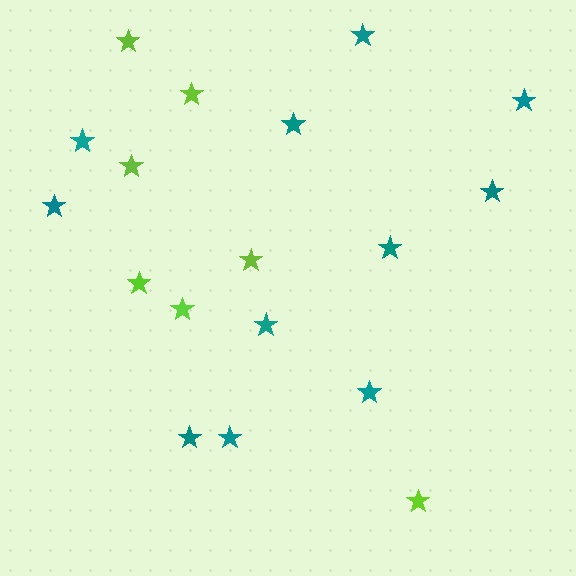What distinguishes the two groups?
There are 2 groups: one group of lime stars (7) and one group of teal stars (11).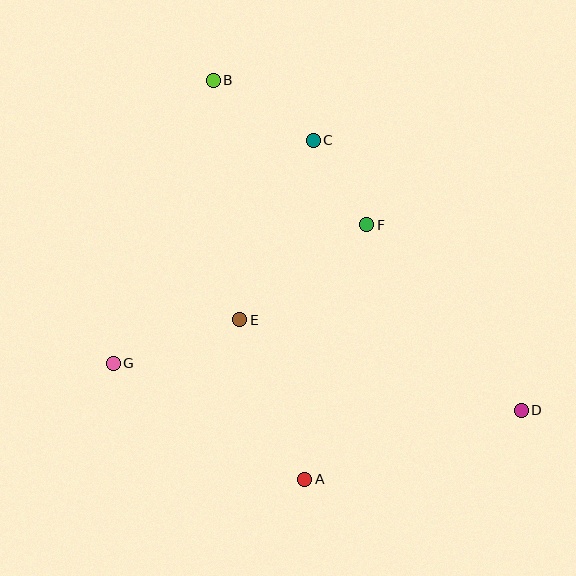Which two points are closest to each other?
Points C and F are closest to each other.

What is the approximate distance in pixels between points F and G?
The distance between F and G is approximately 289 pixels.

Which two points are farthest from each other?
Points B and D are farthest from each other.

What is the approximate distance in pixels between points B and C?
The distance between B and C is approximately 116 pixels.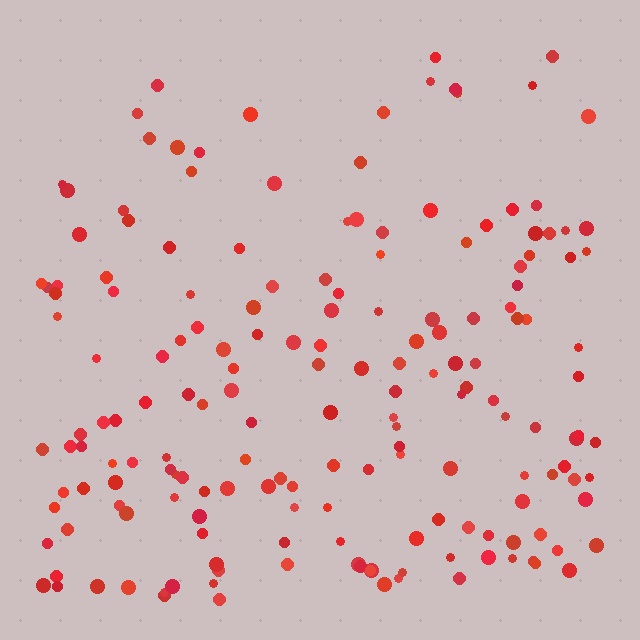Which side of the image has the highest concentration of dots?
The bottom.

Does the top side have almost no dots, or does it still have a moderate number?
Still a moderate number, just noticeably fewer than the bottom.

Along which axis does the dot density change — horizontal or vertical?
Vertical.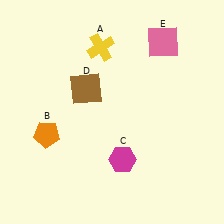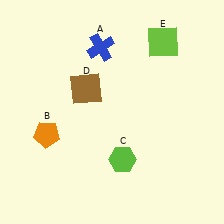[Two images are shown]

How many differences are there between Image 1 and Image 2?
There are 3 differences between the two images.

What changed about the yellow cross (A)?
In Image 1, A is yellow. In Image 2, it changed to blue.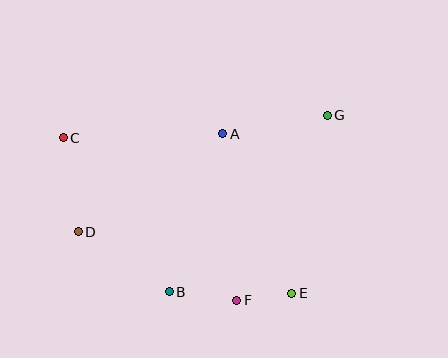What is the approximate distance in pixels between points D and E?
The distance between D and E is approximately 222 pixels.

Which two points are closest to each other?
Points E and F are closest to each other.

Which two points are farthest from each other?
Points C and E are farthest from each other.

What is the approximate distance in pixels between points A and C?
The distance between A and C is approximately 160 pixels.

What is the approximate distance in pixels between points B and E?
The distance between B and E is approximately 123 pixels.